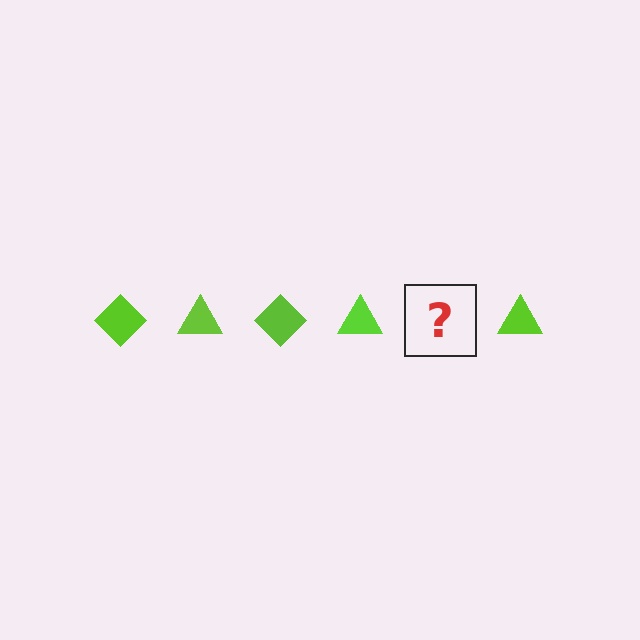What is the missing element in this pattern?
The missing element is a lime diamond.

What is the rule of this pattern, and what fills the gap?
The rule is that the pattern cycles through diamond, triangle shapes in lime. The gap should be filled with a lime diamond.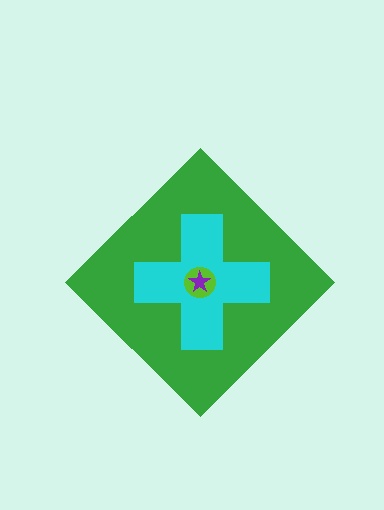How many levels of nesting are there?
4.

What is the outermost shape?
The green diamond.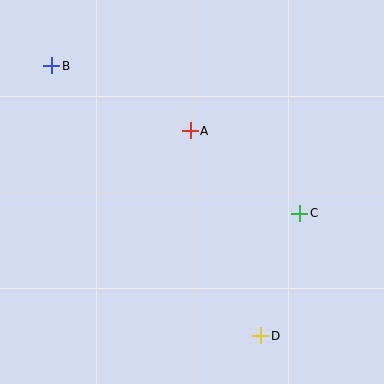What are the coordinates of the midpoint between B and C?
The midpoint between B and C is at (176, 140).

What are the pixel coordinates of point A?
Point A is at (190, 131).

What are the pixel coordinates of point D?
Point D is at (261, 336).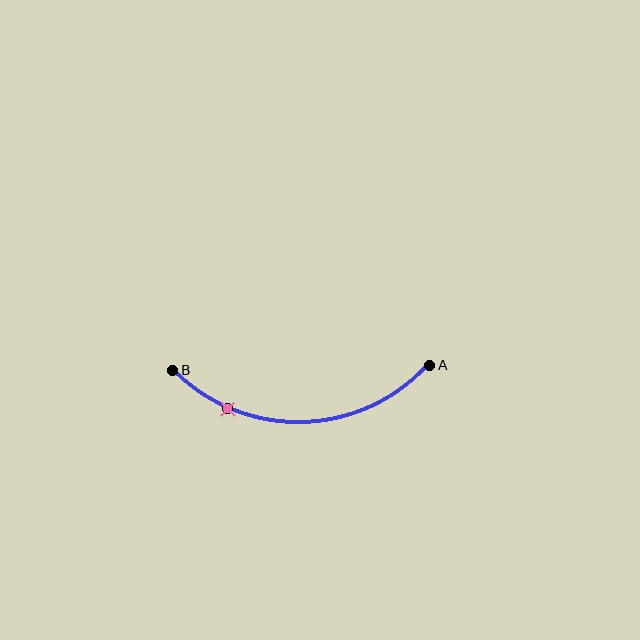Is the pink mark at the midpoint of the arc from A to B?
No. The pink mark lies on the arc but is closer to endpoint B. The arc midpoint would be at the point on the curve equidistant along the arc from both A and B.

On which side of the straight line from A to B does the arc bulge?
The arc bulges below the straight line connecting A and B.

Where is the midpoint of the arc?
The arc midpoint is the point on the curve farthest from the straight line joining A and B. It sits below that line.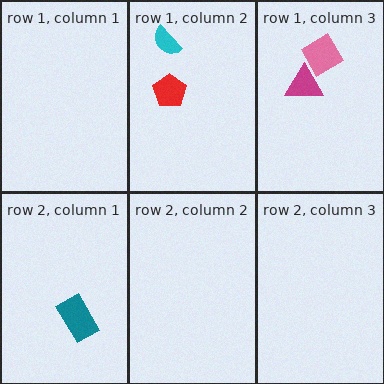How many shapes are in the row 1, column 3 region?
2.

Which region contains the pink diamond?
The row 1, column 3 region.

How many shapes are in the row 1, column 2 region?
2.